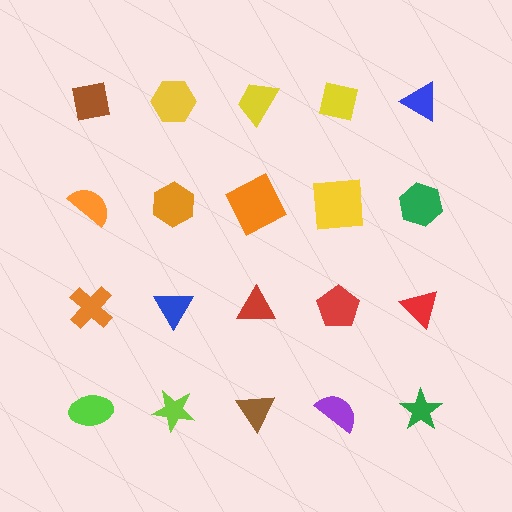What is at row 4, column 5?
A green star.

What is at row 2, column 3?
An orange square.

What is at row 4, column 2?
A lime star.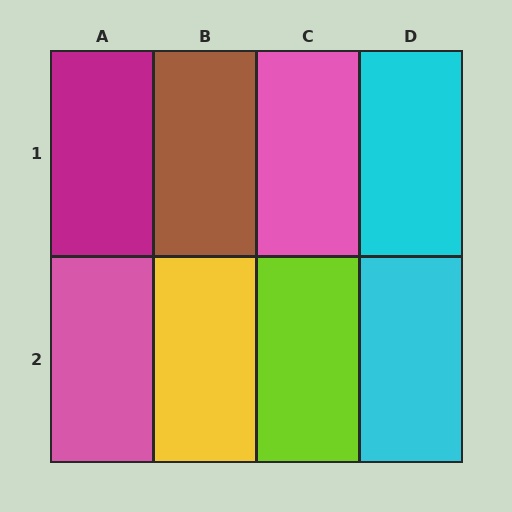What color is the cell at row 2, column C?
Lime.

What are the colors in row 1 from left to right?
Magenta, brown, pink, cyan.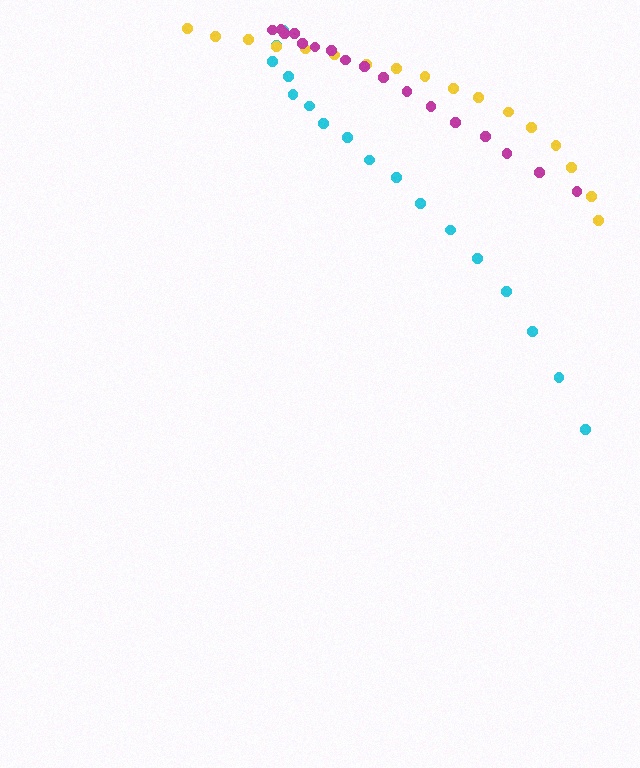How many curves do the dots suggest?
There are 3 distinct paths.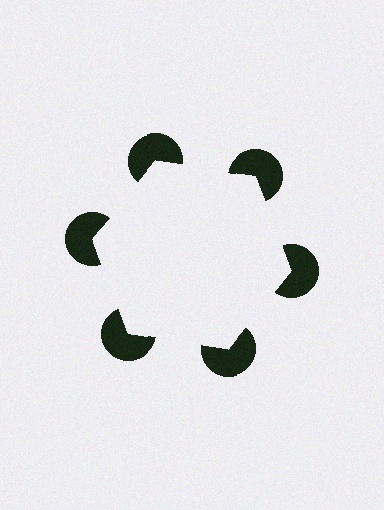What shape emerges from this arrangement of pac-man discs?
An illusory hexagon — its edges are inferred from the aligned wedge cuts in the pac-man discs, not physically drawn.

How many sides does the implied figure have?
6 sides.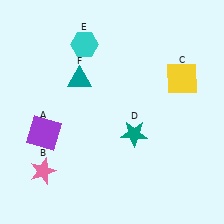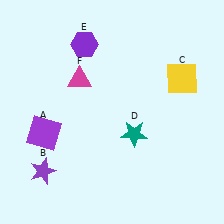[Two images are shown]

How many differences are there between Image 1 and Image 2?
There are 3 differences between the two images.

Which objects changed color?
B changed from pink to purple. E changed from cyan to purple. F changed from teal to magenta.